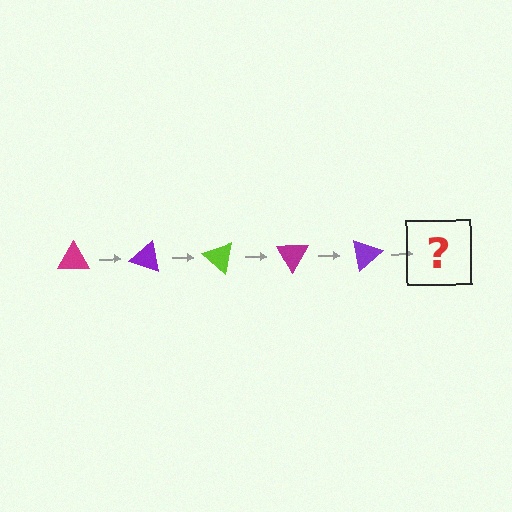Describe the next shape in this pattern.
It should be a lime triangle, rotated 100 degrees from the start.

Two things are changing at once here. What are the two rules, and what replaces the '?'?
The two rules are that it rotates 20 degrees each step and the color cycles through magenta, purple, and lime. The '?' should be a lime triangle, rotated 100 degrees from the start.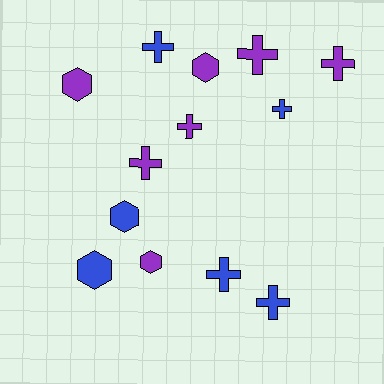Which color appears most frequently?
Purple, with 7 objects.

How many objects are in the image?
There are 13 objects.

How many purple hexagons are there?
There are 3 purple hexagons.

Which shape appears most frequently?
Cross, with 8 objects.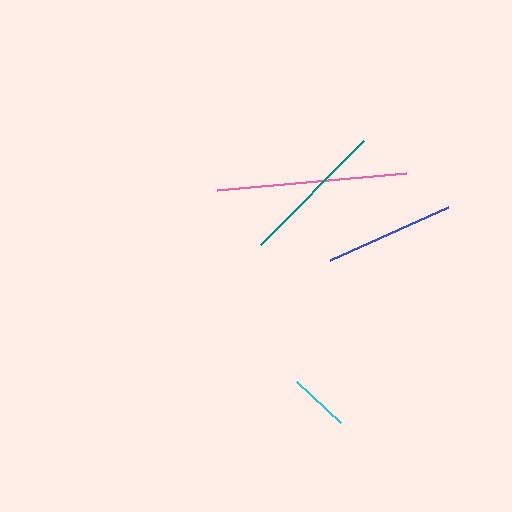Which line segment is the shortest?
The cyan line is the shortest at approximately 61 pixels.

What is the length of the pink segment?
The pink segment is approximately 190 pixels long.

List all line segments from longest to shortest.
From longest to shortest: pink, teal, blue, cyan.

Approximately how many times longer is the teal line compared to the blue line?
The teal line is approximately 1.1 times the length of the blue line.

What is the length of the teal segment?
The teal segment is approximately 146 pixels long.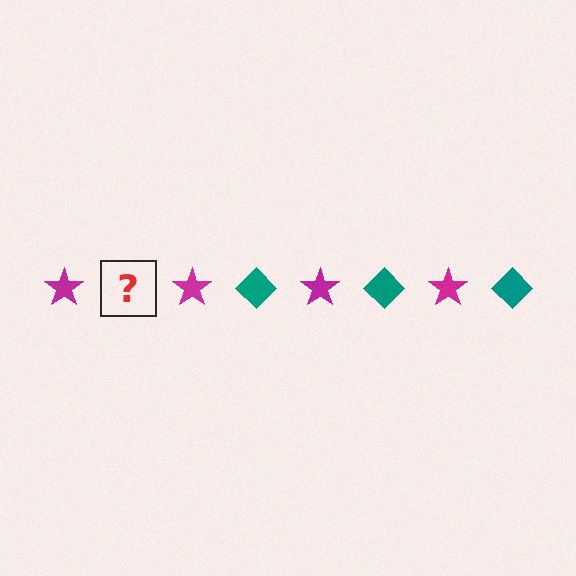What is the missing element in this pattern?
The missing element is a teal diamond.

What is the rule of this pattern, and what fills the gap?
The rule is that the pattern alternates between magenta star and teal diamond. The gap should be filled with a teal diamond.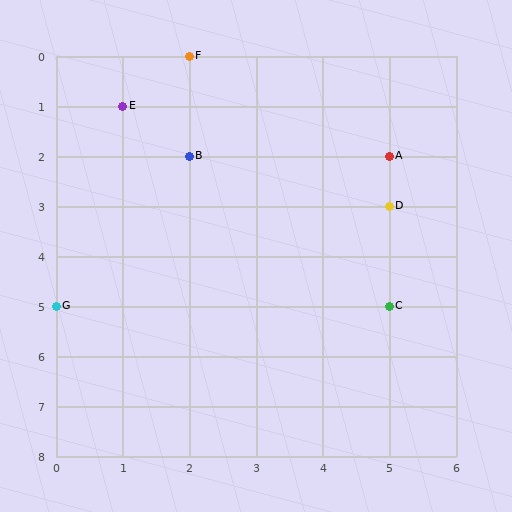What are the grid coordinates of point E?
Point E is at grid coordinates (1, 1).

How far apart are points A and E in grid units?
Points A and E are 4 columns and 1 row apart (about 4.1 grid units diagonally).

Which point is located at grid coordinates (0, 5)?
Point G is at (0, 5).